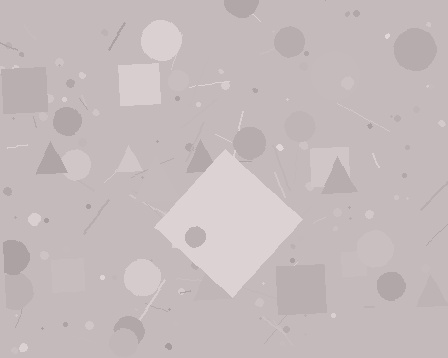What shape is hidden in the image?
A diamond is hidden in the image.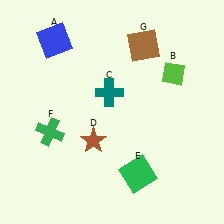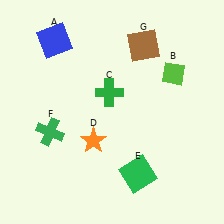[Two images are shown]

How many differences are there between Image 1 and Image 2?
There are 2 differences between the two images.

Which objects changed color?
C changed from teal to green. D changed from brown to orange.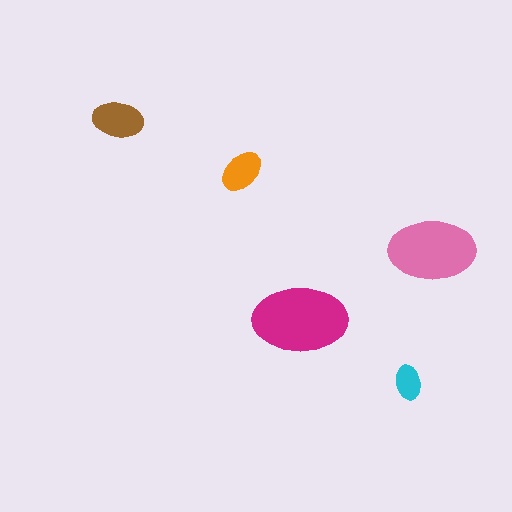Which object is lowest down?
The cyan ellipse is bottommost.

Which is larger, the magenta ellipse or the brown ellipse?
The magenta one.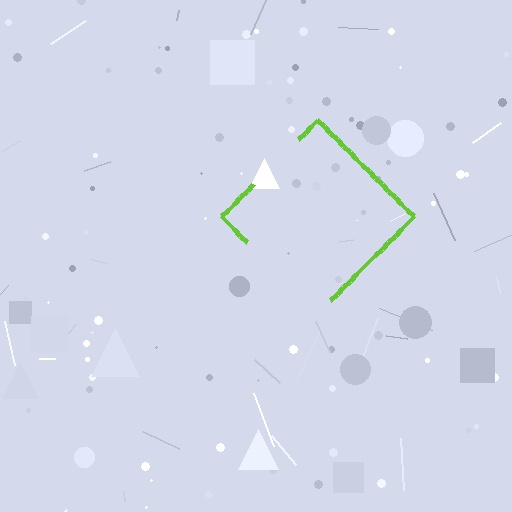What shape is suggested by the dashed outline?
The dashed outline suggests a diamond.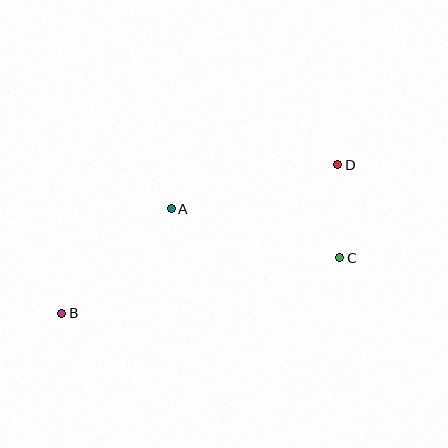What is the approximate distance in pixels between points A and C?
The distance between A and C is approximately 175 pixels.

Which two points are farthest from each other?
Points B and D are farthest from each other.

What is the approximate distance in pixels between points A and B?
The distance between A and B is approximately 152 pixels.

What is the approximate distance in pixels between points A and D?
The distance between A and D is approximately 172 pixels.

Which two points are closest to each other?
Points C and D are closest to each other.